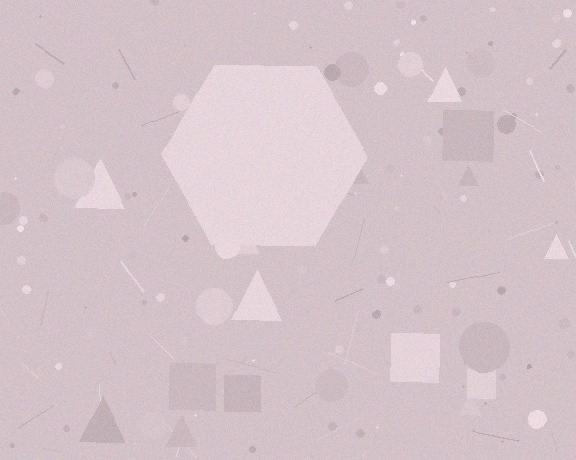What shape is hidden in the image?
A hexagon is hidden in the image.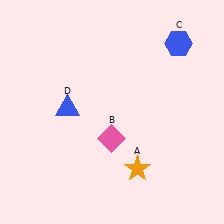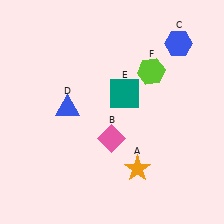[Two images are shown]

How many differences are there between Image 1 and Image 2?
There are 2 differences between the two images.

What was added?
A teal square (E), a lime hexagon (F) were added in Image 2.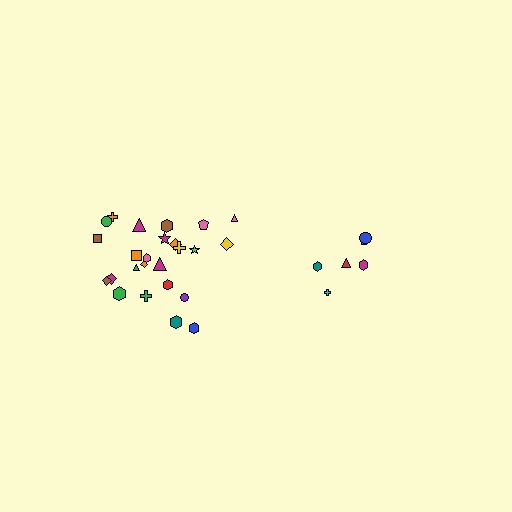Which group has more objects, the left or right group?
The left group.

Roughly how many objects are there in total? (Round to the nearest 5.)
Roughly 30 objects in total.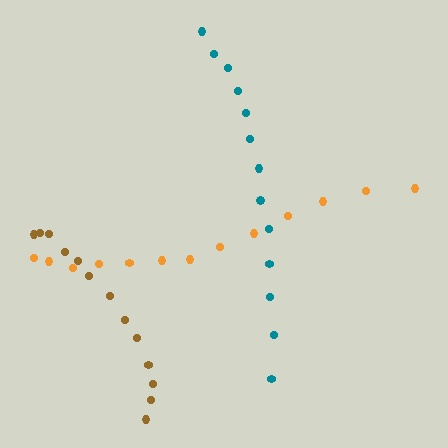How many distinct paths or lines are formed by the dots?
There are 3 distinct paths.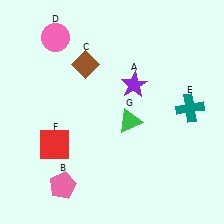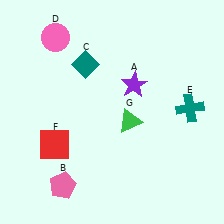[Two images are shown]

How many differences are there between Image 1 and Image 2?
There is 1 difference between the two images.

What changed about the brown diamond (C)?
In Image 1, C is brown. In Image 2, it changed to teal.